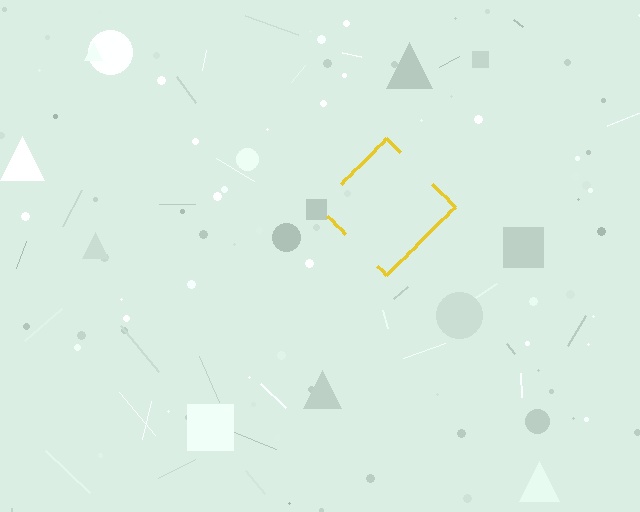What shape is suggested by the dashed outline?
The dashed outline suggests a diamond.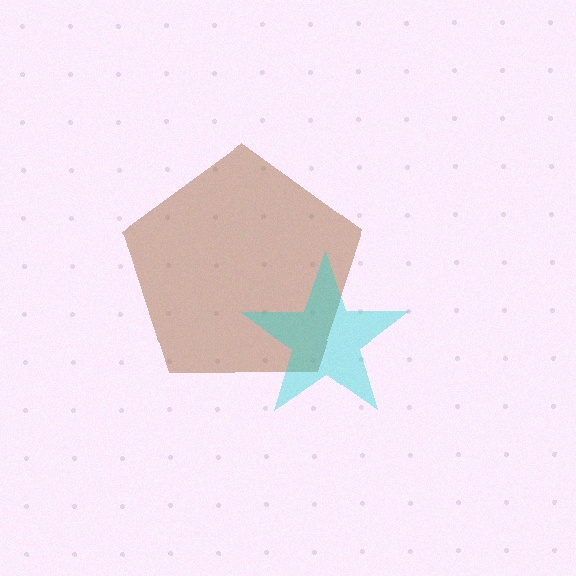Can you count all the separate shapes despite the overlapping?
Yes, there are 2 separate shapes.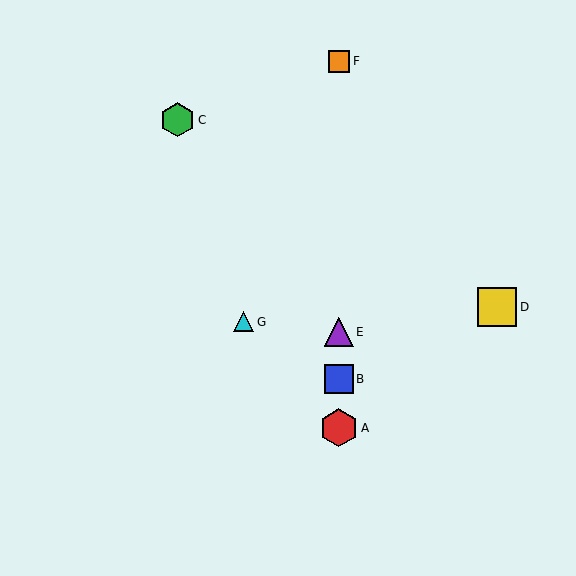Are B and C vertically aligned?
No, B is at x≈339 and C is at x≈177.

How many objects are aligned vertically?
4 objects (A, B, E, F) are aligned vertically.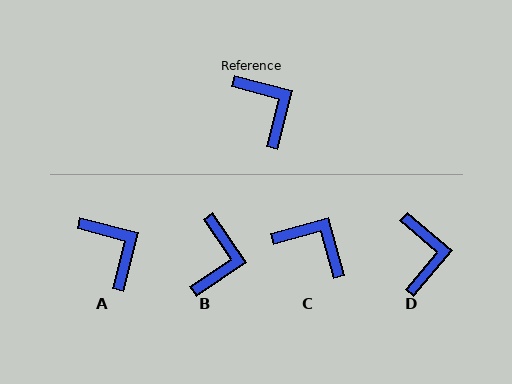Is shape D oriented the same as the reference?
No, it is off by about 26 degrees.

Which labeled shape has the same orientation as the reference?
A.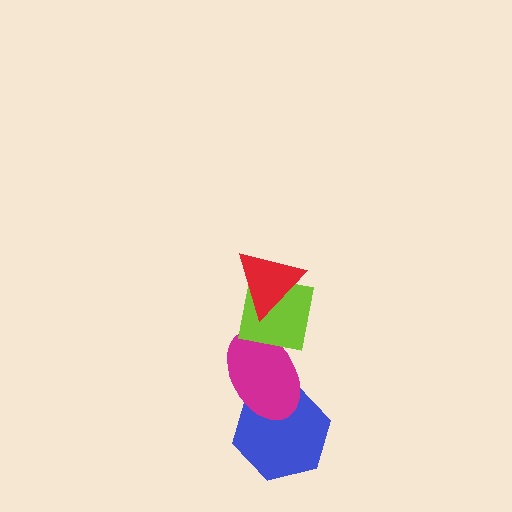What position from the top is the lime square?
The lime square is 2nd from the top.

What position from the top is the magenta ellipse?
The magenta ellipse is 3rd from the top.